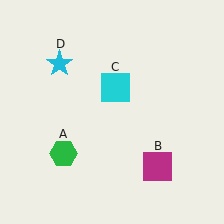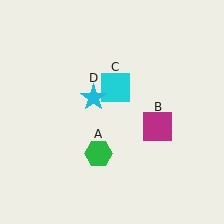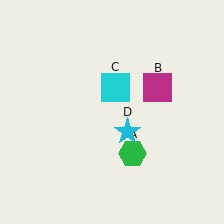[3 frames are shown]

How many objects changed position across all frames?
3 objects changed position: green hexagon (object A), magenta square (object B), cyan star (object D).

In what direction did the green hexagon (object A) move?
The green hexagon (object A) moved right.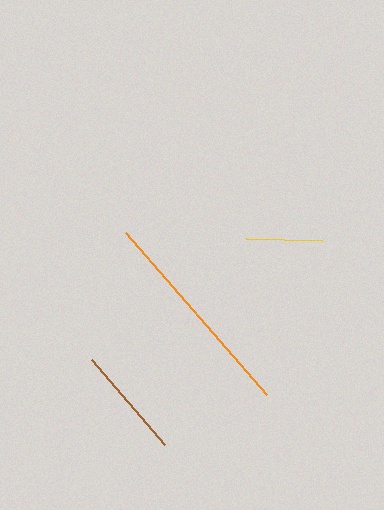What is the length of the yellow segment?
The yellow segment is approximately 77 pixels long.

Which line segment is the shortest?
The yellow line is the shortest at approximately 77 pixels.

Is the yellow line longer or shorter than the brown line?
The brown line is longer than the yellow line.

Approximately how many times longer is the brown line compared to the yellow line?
The brown line is approximately 1.5 times the length of the yellow line.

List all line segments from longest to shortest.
From longest to shortest: orange, brown, yellow.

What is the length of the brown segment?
The brown segment is approximately 112 pixels long.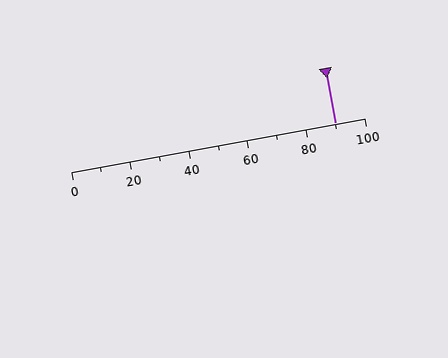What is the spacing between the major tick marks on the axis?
The major ticks are spaced 20 apart.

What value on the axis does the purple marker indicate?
The marker indicates approximately 90.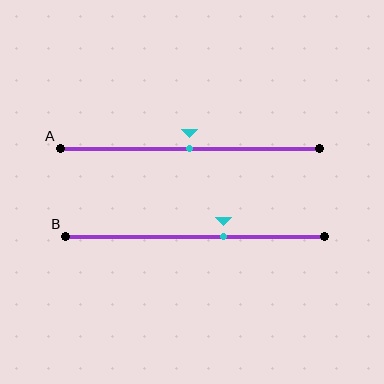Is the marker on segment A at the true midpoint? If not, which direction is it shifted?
Yes, the marker on segment A is at the true midpoint.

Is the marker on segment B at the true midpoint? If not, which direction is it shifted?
No, the marker on segment B is shifted to the right by about 11% of the segment length.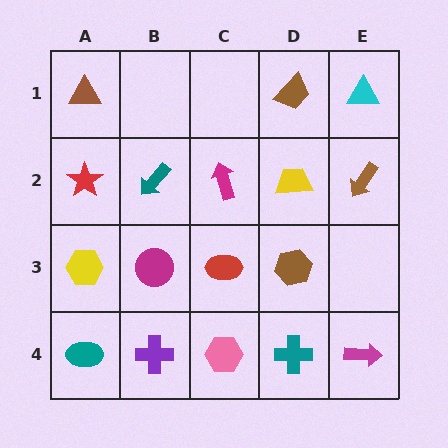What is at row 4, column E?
A magenta arrow.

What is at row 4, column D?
A teal cross.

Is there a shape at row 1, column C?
No, that cell is empty.